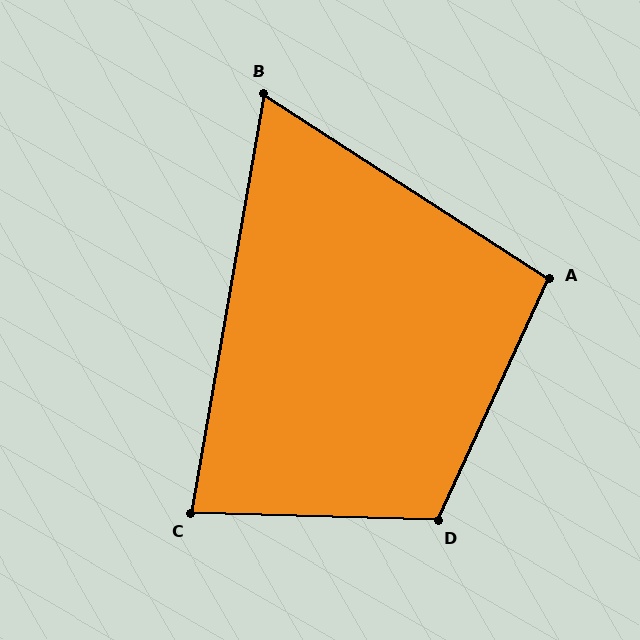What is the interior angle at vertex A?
Approximately 98 degrees (obtuse).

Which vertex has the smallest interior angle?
B, at approximately 67 degrees.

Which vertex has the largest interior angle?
D, at approximately 113 degrees.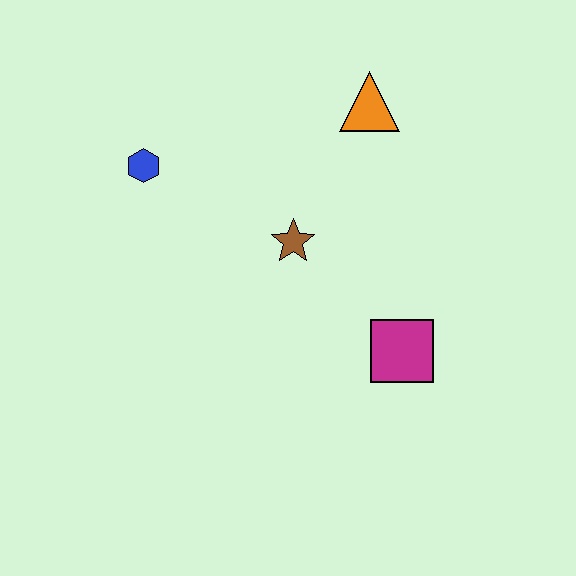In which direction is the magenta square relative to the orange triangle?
The magenta square is below the orange triangle.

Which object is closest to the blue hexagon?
The brown star is closest to the blue hexagon.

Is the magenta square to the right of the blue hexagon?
Yes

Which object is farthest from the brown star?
The blue hexagon is farthest from the brown star.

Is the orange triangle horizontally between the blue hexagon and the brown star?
No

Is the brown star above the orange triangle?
No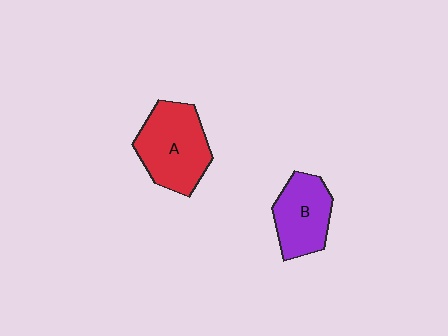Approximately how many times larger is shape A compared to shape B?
Approximately 1.3 times.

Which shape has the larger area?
Shape A (red).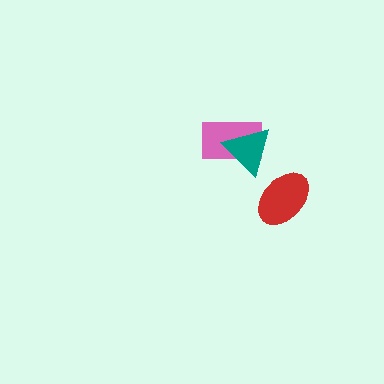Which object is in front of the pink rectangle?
The teal triangle is in front of the pink rectangle.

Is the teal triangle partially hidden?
No, no other shape covers it.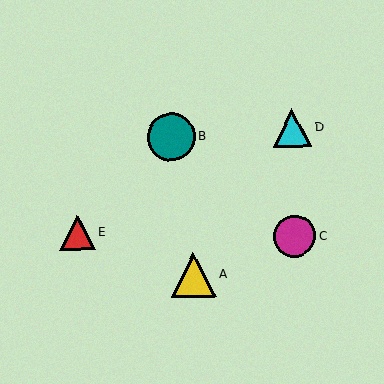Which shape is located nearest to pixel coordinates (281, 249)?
The magenta circle (labeled C) at (295, 236) is nearest to that location.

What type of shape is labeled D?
Shape D is a cyan triangle.